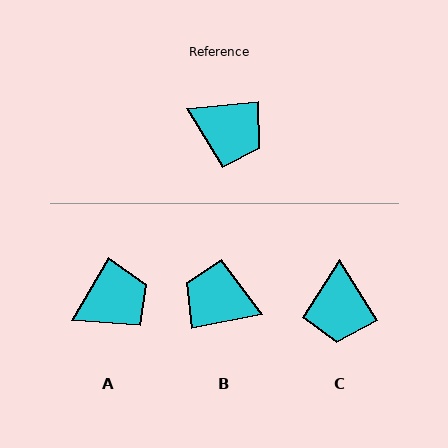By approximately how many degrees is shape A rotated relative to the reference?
Approximately 53 degrees counter-clockwise.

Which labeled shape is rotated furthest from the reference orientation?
B, about 175 degrees away.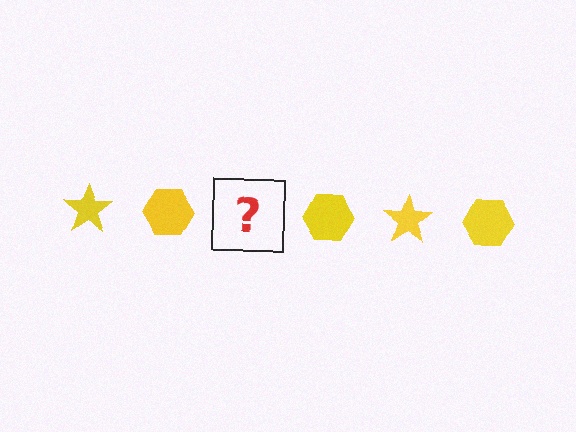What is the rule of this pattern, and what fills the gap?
The rule is that the pattern cycles through star, hexagon shapes in yellow. The gap should be filled with a yellow star.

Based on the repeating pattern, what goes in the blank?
The blank should be a yellow star.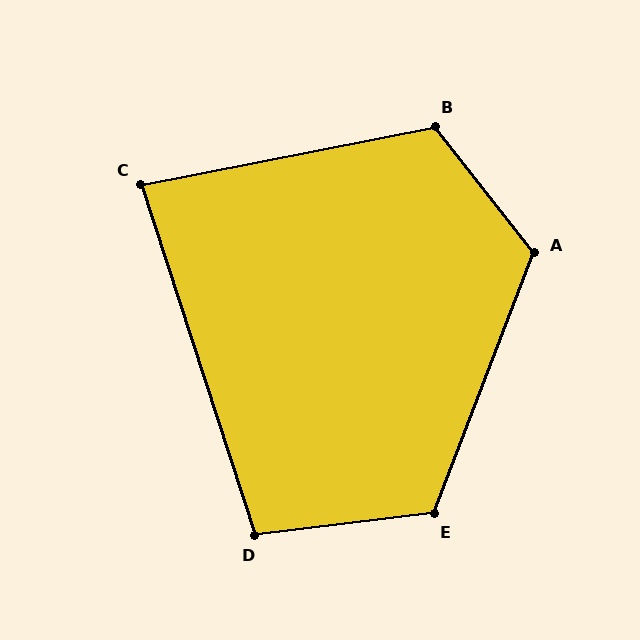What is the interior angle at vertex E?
Approximately 118 degrees (obtuse).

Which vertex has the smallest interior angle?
C, at approximately 83 degrees.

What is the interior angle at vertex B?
Approximately 117 degrees (obtuse).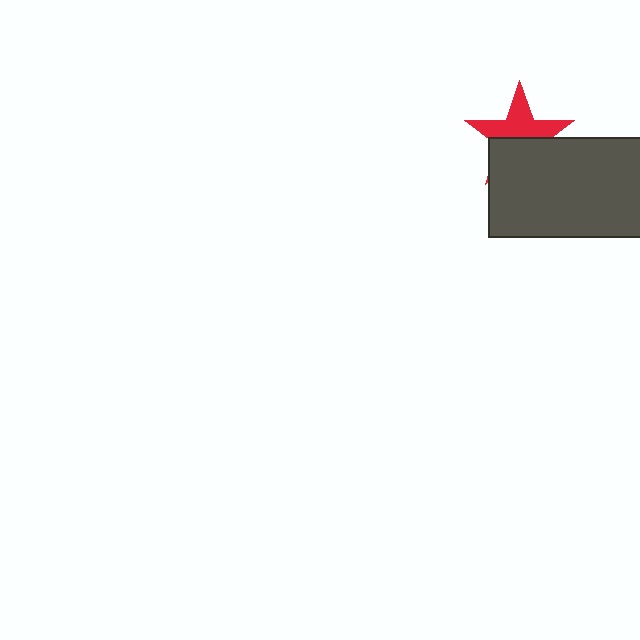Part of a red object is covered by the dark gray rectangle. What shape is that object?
It is a star.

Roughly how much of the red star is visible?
About half of it is visible (roughly 54%).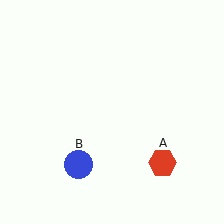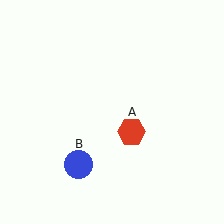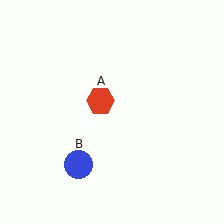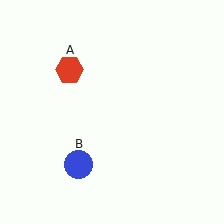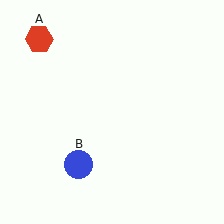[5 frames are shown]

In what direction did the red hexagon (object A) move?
The red hexagon (object A) moved up and to the left.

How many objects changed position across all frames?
1 object changed position: red hexagon (object A).